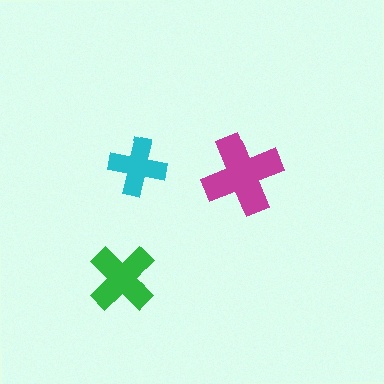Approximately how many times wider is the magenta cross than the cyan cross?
About 1.5 times wider.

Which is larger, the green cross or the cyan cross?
The green one.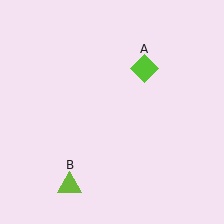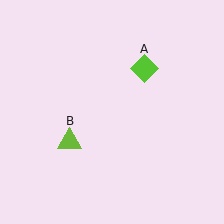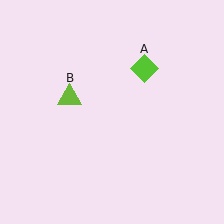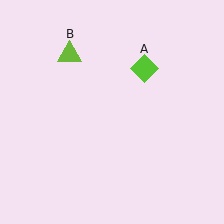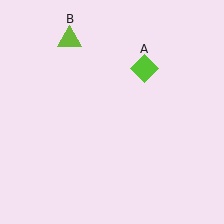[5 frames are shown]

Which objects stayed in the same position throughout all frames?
Lime diamond (object A) remained stationary.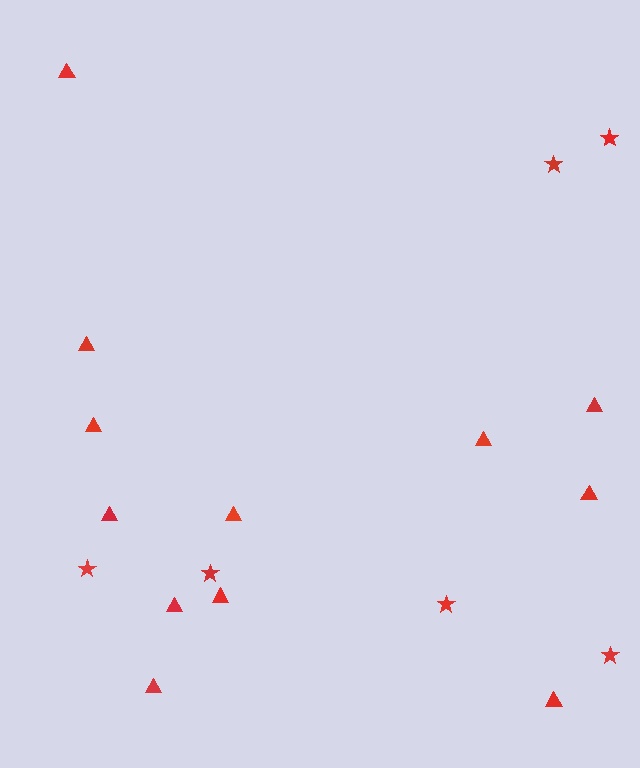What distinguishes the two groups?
There are 2 groups: one group of triangles (12) and one group of stars (6).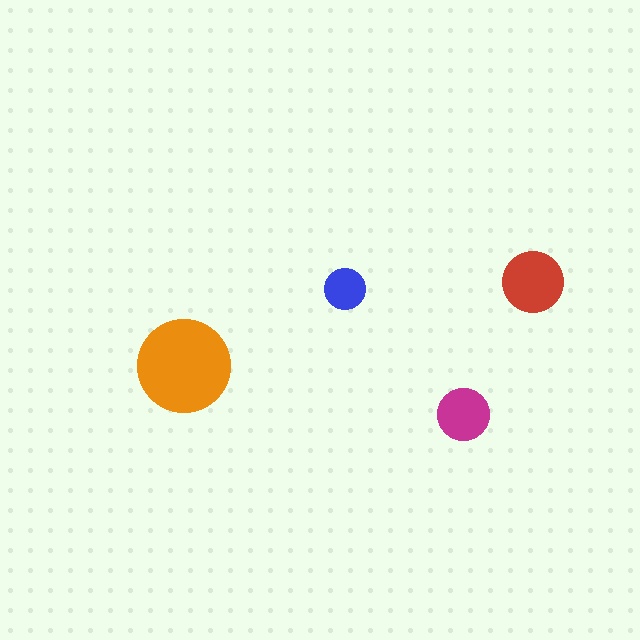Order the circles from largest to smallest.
the orange one, the red one, the magenta one, the blue one.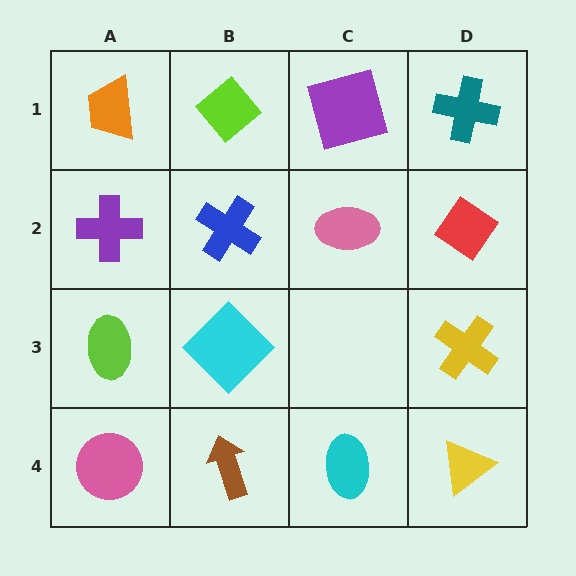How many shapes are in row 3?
3 shapes.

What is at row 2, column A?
A purple cross.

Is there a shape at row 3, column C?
No, that cell is empty.